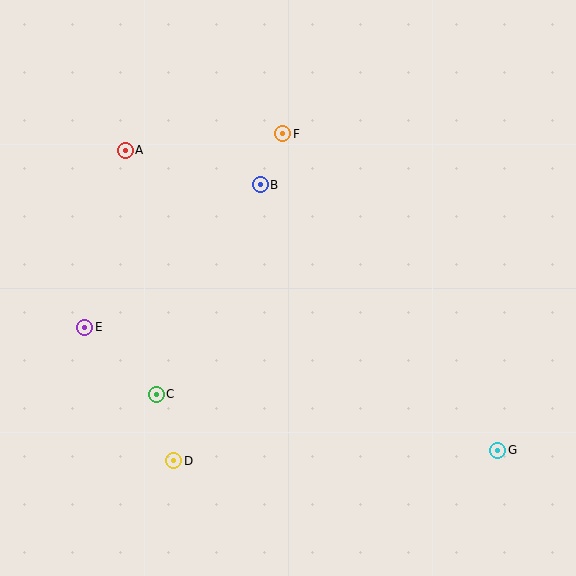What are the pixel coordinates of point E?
Point E is at (85, 327).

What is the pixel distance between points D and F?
The distance between D and F is 344 pixels.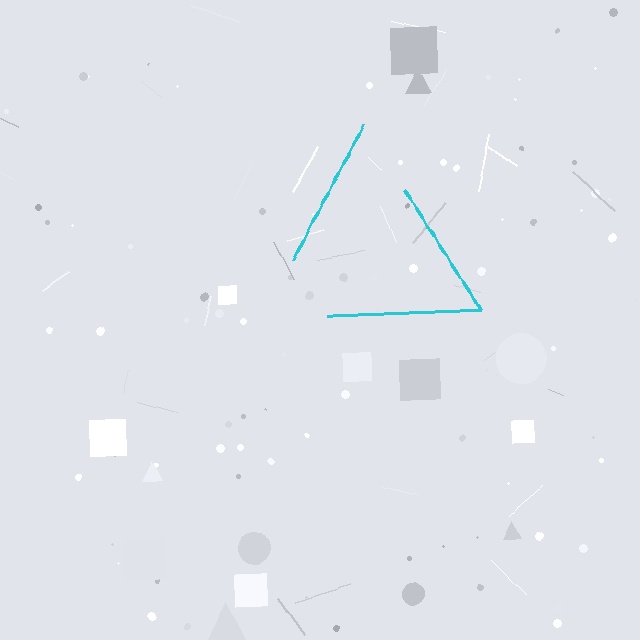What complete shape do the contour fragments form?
The contour fragments form a triangle.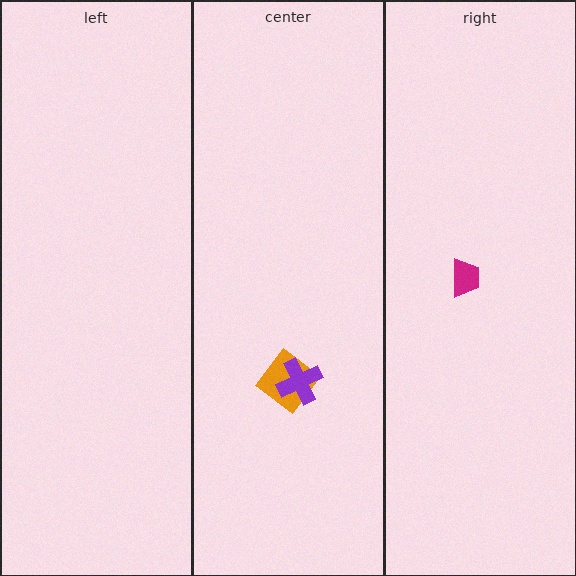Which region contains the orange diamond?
The center region.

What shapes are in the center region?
The orange diamond, the purple cross.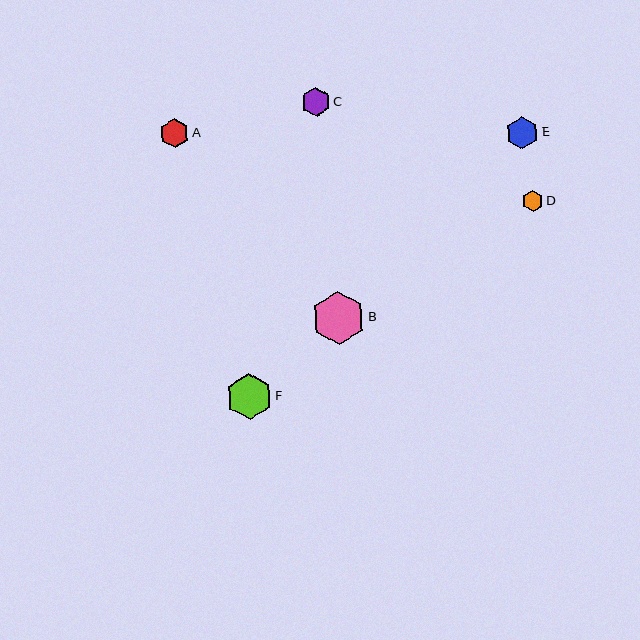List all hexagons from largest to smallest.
From largest to smallest: B, F, E, A, C, D.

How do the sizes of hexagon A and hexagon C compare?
Hexagon A and hexagon C are approximately the same size.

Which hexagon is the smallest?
Hexagon D is the smallest with a size of approximately 21 pixels.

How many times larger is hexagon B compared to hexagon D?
Hexagon B is approximately 2.5 times the size of hexagon D.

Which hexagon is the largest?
Hexagon B is the largest with a size of approximately 53 pixels.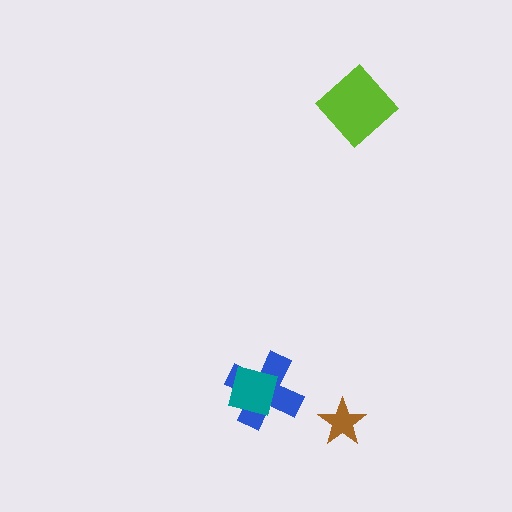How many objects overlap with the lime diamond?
0 objects overlap with the lime diamond.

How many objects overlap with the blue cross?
1 object overlaps with the blue cross.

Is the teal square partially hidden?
No, no other shape covers it.